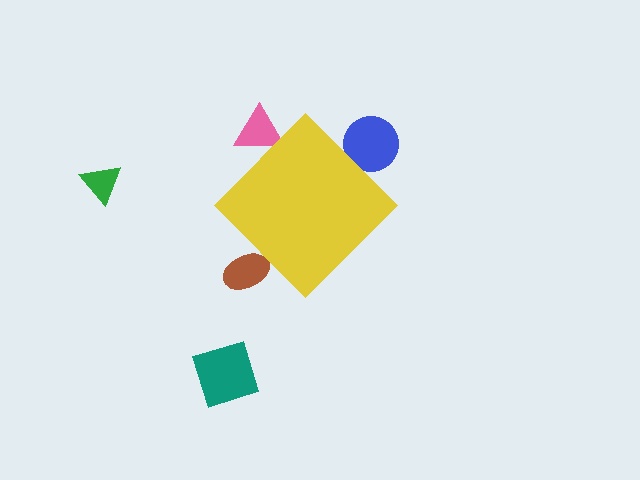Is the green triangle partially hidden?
No, the green triangle is fully visible.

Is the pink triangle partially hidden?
Yes, the pink triangle is partially hidden behind the yellow diamond.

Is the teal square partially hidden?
No, the teal square is fully visible.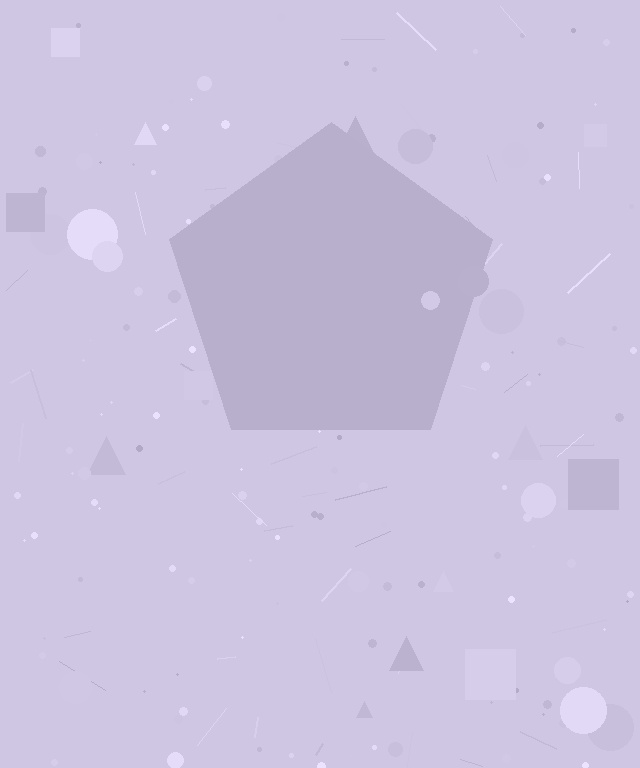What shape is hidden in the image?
A pentagon is hidden in the image.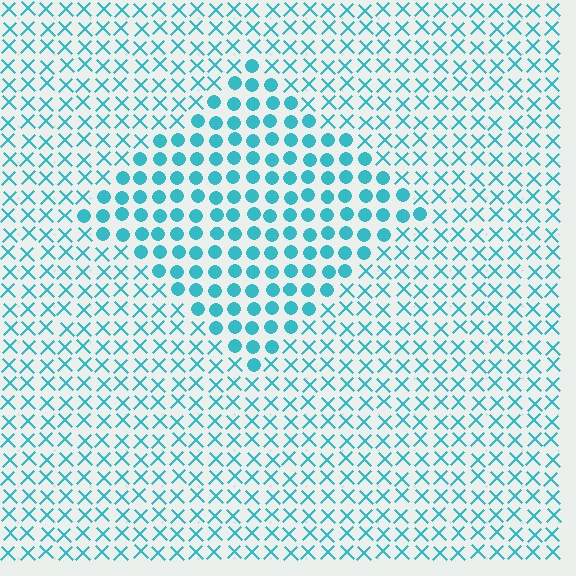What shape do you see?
I see a diamond.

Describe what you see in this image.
The image is filled with small cyan elements arranged in a uniform grid. A diamond-shaped region contains circles, while the surrounding area contains X marks. The boundary is defined purely by the change in element shape.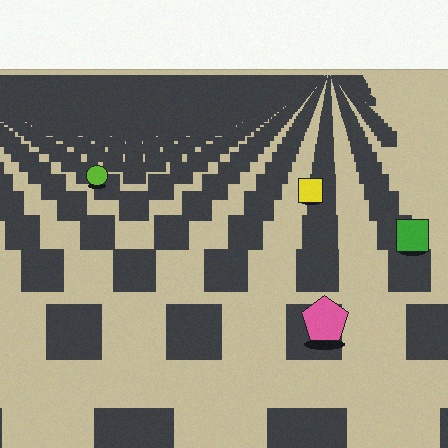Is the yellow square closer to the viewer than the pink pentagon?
No. The pink pentagon is closer — you can tell from the texture gradient: the ground texture is coarser near it.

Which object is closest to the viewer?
The pink pentagon is closest. The texture marks near it are larger and more spread out.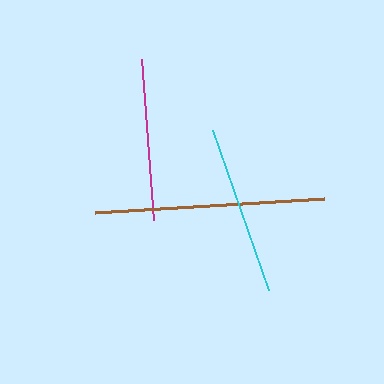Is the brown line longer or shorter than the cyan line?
The brown line is longer than the cyan line.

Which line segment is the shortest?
The magenta line is the shortest at approximately 162 pixels.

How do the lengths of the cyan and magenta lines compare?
The cyan and magenta lines are approximately the same length.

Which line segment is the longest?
The brown line is the longest at approximately 229 pixels.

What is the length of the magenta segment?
The magenta segment is approximately 162 pixels long.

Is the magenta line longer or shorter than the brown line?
The brown line is longer than the magenta line.